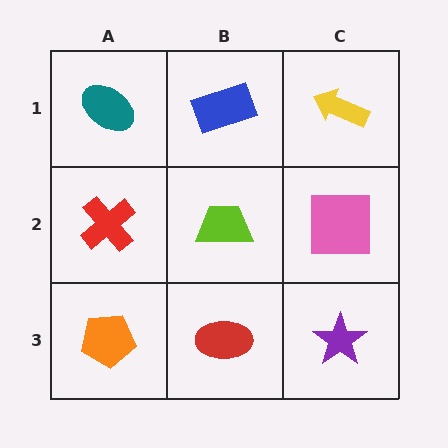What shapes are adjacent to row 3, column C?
A pink square (row 2, column C), a red ellipse (row 3, column B).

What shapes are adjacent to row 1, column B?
A lime trapezoid (row 2, column B), a teal ellipse (row 1, column A), a yellow arrow (row 1, column C).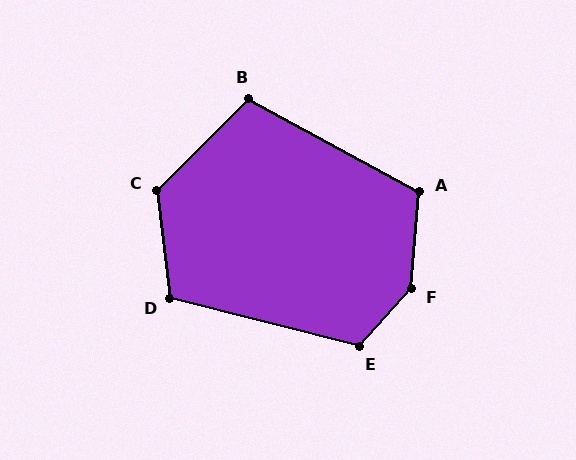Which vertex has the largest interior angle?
F, at approximately 143 degrees.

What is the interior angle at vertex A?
Approximately 114 degrees (obtuse).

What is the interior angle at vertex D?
Approximately 111 degrees (obtuse).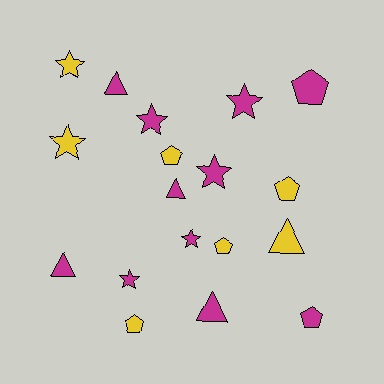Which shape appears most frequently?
Star, with 7 objects.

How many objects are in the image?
There are 18 objects.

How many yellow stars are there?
There are 2 yellow stars.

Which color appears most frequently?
Magenta, with 11 objects.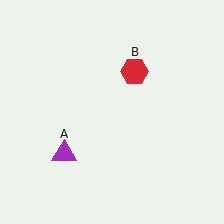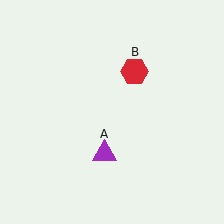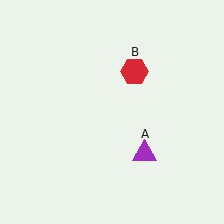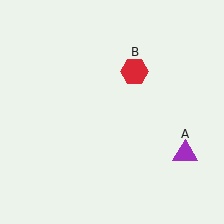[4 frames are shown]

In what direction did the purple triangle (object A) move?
The purple triangle (object A) moved right.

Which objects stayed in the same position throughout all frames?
Red hexagon (object B) remained stationary.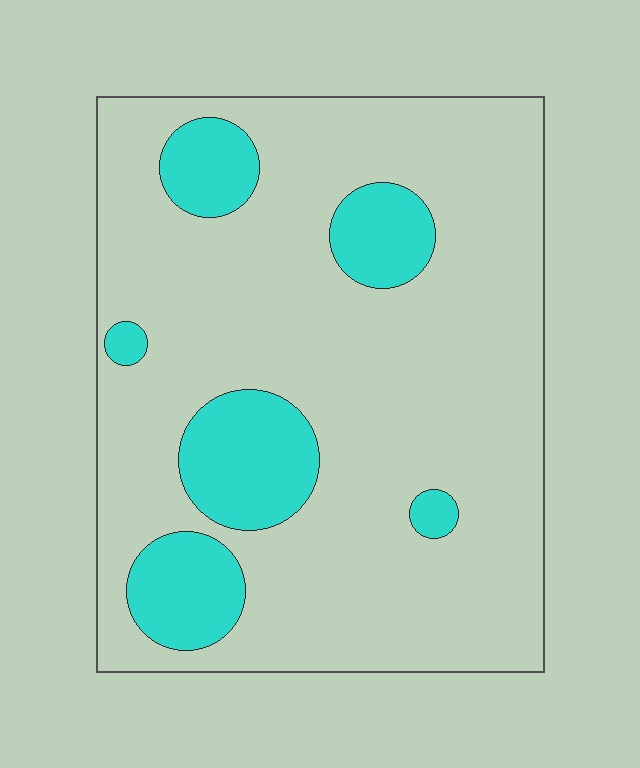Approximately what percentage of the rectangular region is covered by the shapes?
Approximately 20%.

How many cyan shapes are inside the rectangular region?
6.